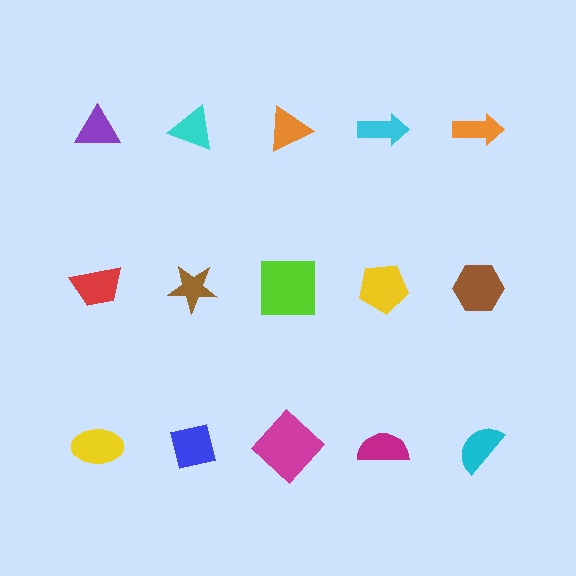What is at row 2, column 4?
A yellow pentagon.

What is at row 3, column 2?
A blue square.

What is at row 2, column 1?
A red trapezoid.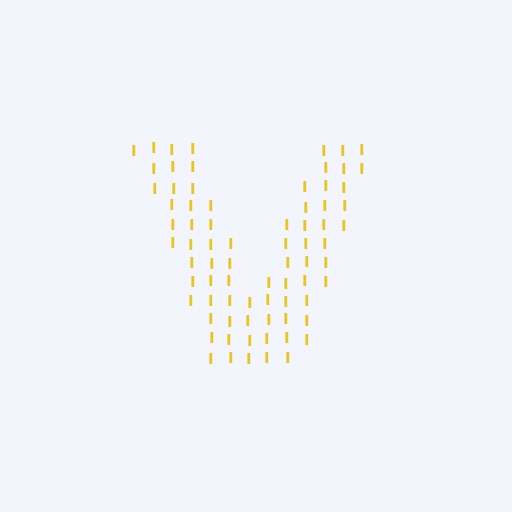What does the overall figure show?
The overall figure shows the letter V.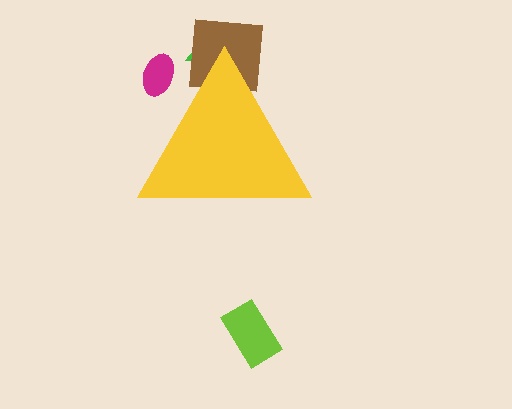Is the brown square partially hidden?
Yes, the brown square is partially hidden behind the yellow triangle.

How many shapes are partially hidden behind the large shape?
3 shapes are partially hidden.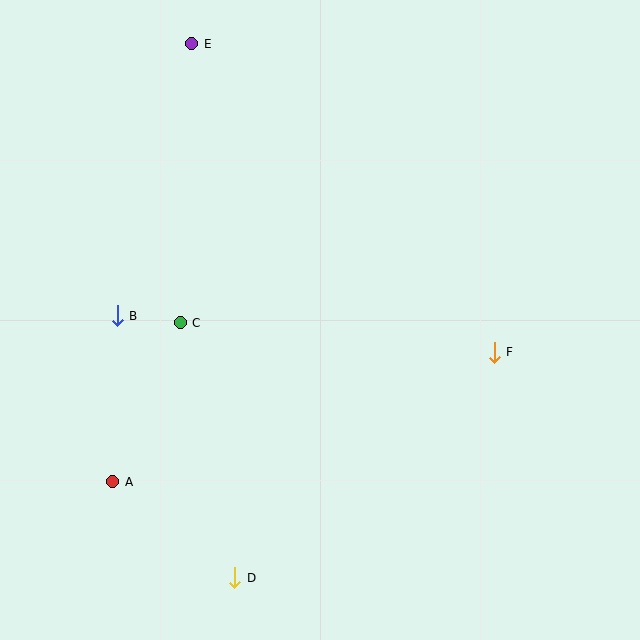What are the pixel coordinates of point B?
Point B is at (117, 316).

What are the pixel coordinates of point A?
Point A is at (113, 482).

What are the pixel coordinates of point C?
Point C is at (180, 323).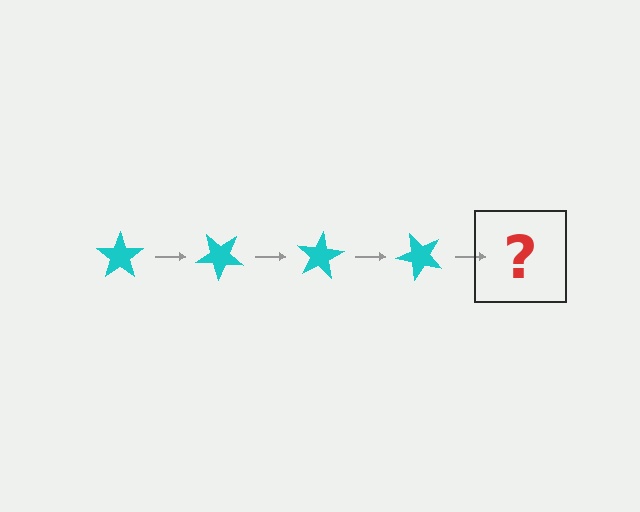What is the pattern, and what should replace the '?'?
The pattern is that the star rotates 40 degrees each step. The '?' should be a cyan star rotated 160 degrees.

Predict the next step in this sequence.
The next step is a cyan star rotated 160 degrees.